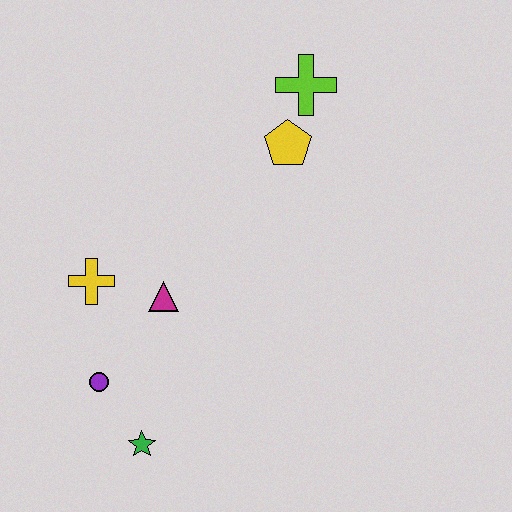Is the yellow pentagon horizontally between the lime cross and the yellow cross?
Yes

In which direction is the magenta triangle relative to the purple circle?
The magenta triangle is above the purple circle.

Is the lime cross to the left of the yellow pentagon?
No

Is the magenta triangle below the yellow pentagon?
Yes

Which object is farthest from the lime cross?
The green star is farthest from the lime cross.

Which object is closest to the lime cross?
The yellow pentagon is closest to the lime cross.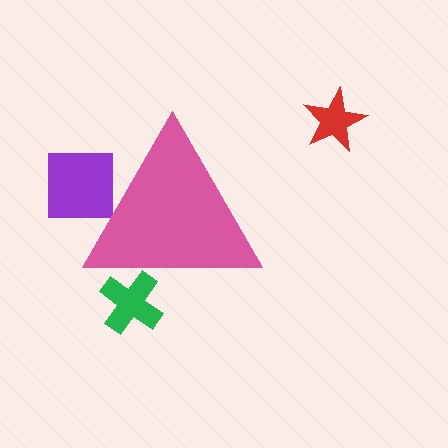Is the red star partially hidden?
No, the red star is fully visible.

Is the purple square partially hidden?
Yes, the purple square is partially hidden behind the pink triangle.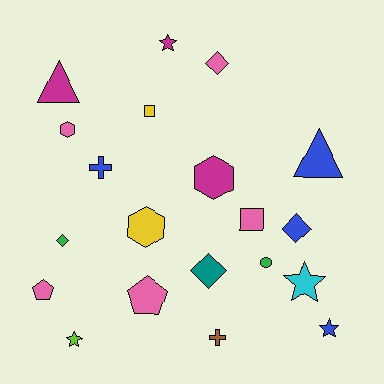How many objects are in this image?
There are 20 objects.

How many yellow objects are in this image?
There are 2 yellow objects.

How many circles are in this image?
There is 1 circle.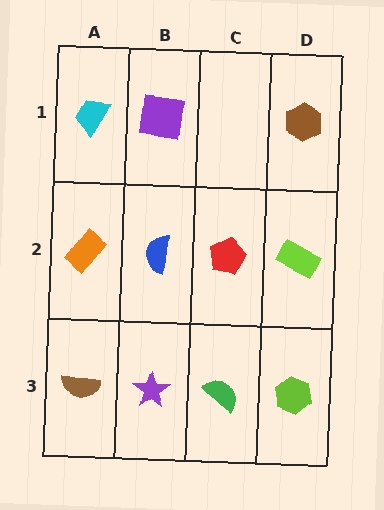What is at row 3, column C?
A green semicircle.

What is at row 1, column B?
A purple square.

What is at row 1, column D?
A brown hexagon.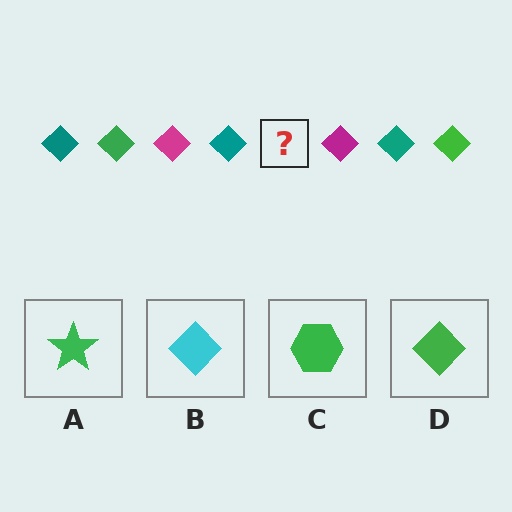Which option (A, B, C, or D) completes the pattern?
D.